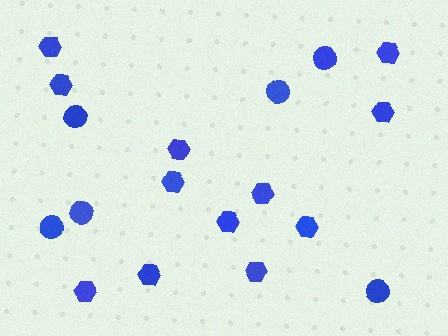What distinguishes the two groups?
There are 2 groups: one group of hexagons (12) and one group of circles (6).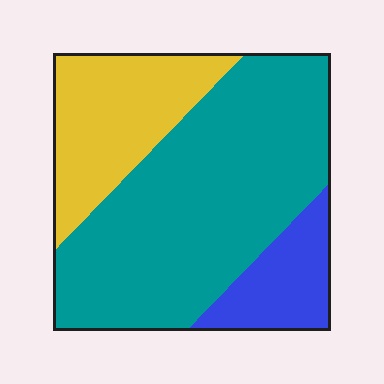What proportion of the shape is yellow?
Yellow takes up about one quarter (1/4) of the shape.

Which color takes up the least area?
Blue, at roughly 15%.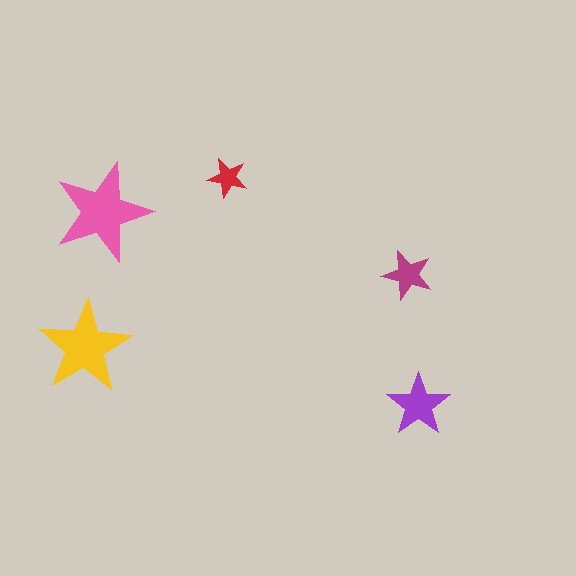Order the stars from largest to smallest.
the pink one, the yellow one, the purple one, the magenta one, the red one.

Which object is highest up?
The red star is topmost.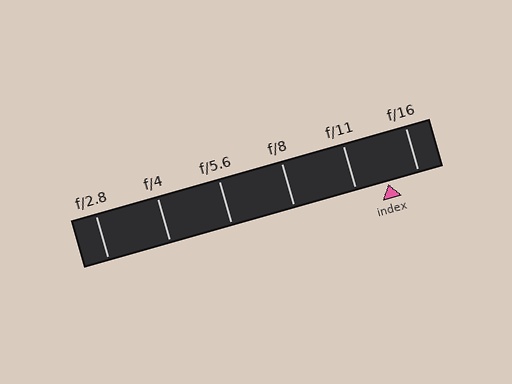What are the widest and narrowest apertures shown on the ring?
The widest aperture shown is f/2.8 and the narrowest is f/16.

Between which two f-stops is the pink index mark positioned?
The index mark is between f/11 and f/16.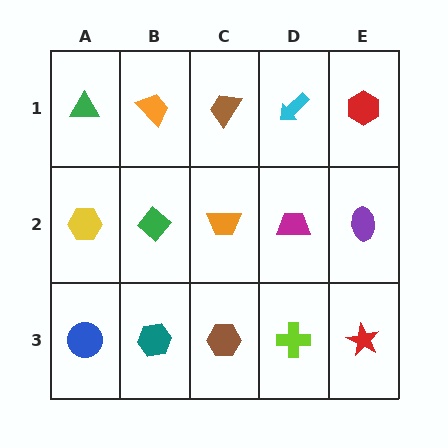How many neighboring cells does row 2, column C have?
4.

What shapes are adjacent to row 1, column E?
A purple ellipse (row 2, column E), a cyan arrow (row 1, column D).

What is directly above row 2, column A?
A green triangle.